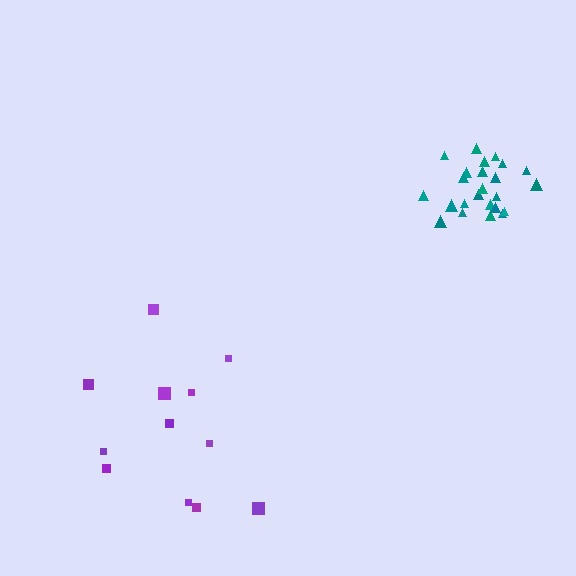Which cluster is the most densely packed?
Teal.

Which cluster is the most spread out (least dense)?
Purple.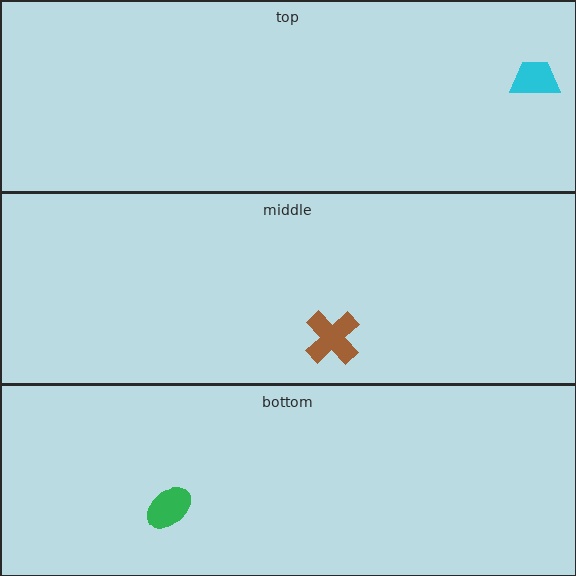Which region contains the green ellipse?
The bottom region.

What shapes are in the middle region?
The brown cross.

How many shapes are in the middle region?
1.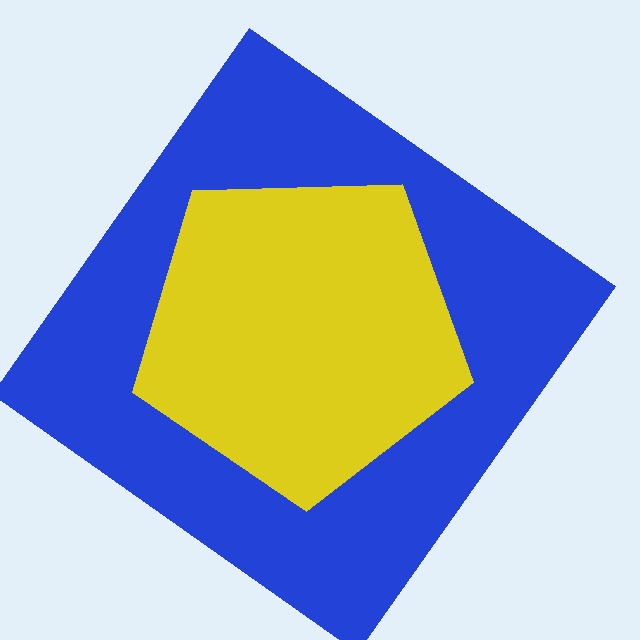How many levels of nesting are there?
2.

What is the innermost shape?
The yellow pentagon.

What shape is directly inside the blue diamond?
The yellow pentagon.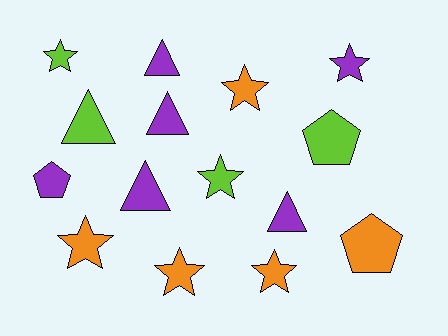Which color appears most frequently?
Purple, with 6 objects.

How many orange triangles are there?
There are no orange triangles.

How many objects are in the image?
There are 15 objects.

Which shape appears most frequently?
Star, with 7 objects.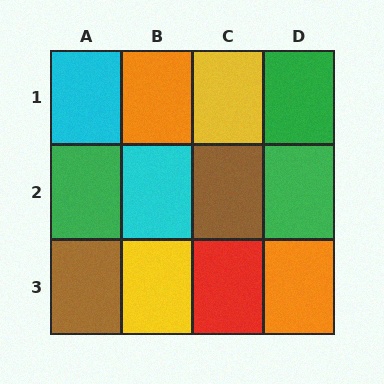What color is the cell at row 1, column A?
Cyan.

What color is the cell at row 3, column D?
Orange.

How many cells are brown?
2 cells are brown.